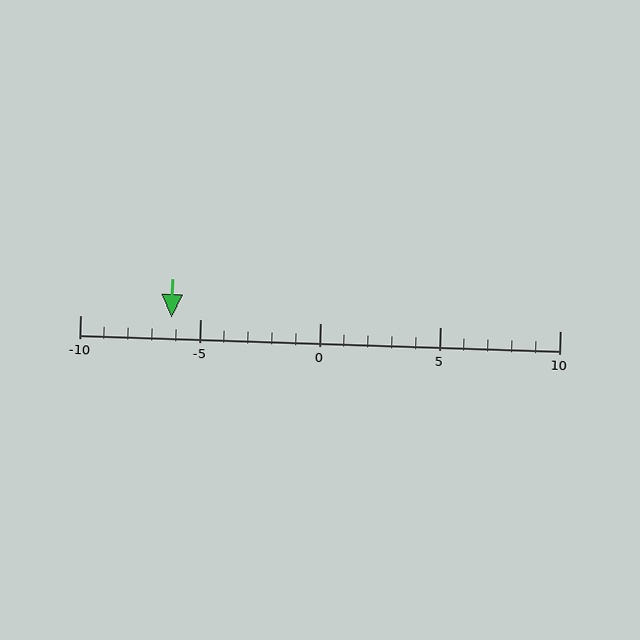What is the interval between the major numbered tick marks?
The major tick marks are spaced 5 units apart.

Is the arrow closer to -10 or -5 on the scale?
The arrow is closer to -5.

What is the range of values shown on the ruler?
The ruler shows values from -10 to 10.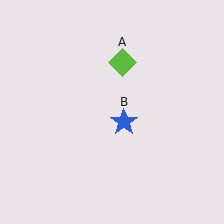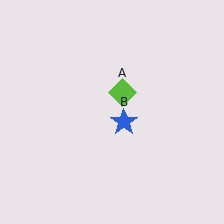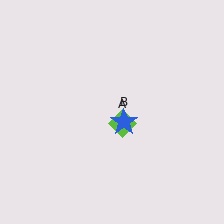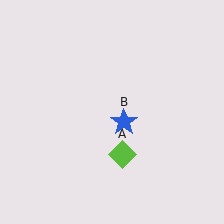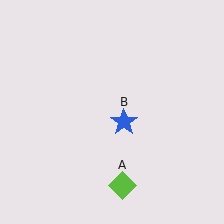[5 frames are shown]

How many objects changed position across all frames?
1 object changed position: lime diamond (object A).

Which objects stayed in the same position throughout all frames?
Blue star (object B) remained stationary.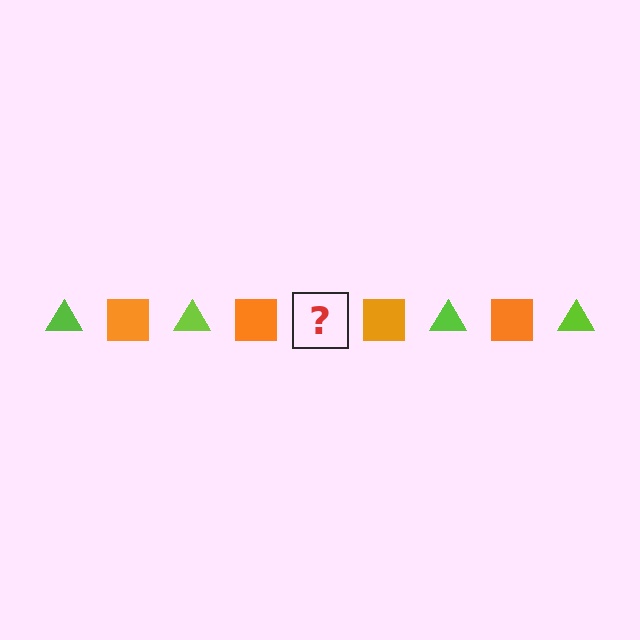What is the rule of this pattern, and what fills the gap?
The rule is that the pattern alternates between lime triangle and orange square. The gap should be filled with a lime triangle.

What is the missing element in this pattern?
The missing element is a lime triangle.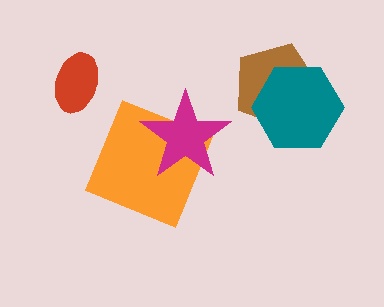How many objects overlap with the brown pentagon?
1 object overlaps with the brown pentagon.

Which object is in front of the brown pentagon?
The teal hexagon is in front of the brown pentagon.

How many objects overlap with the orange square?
1 object overlaps with the orange square.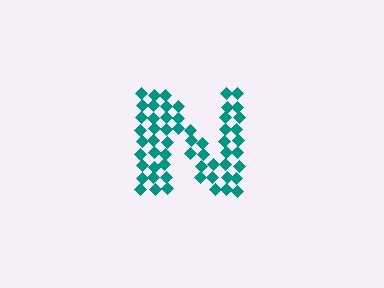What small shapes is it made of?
It is made of small diamonds.